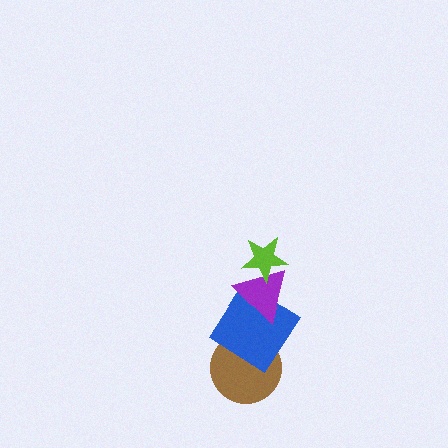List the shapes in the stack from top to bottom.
From top to bottom: the lime star, the purple triangle, the blue diamond, the brown circle.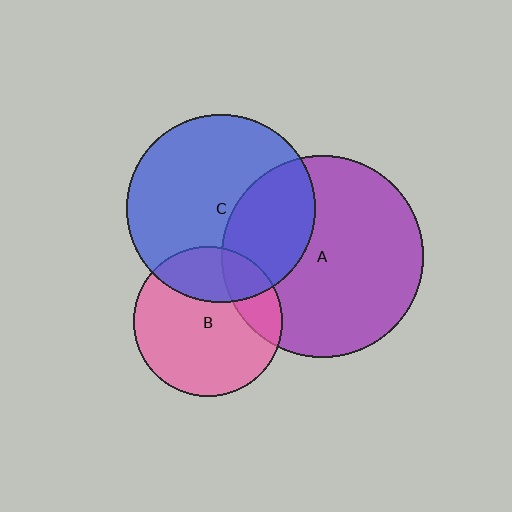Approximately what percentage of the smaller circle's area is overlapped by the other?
Approximately 25%.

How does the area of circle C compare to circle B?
Approximately 1.6 times.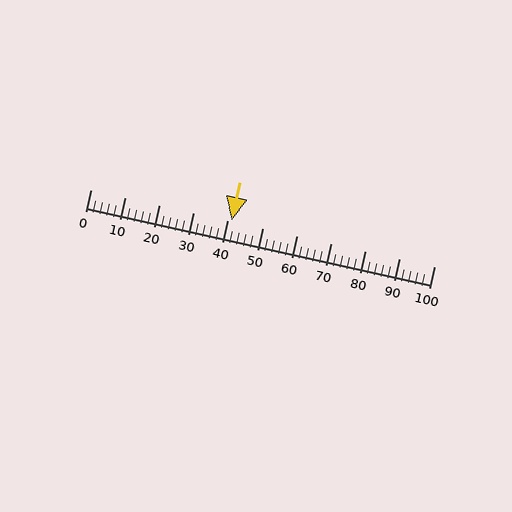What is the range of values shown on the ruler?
The ruler shows values from 0 to 100.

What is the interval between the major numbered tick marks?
The major tick marks are spaced 10 units apart.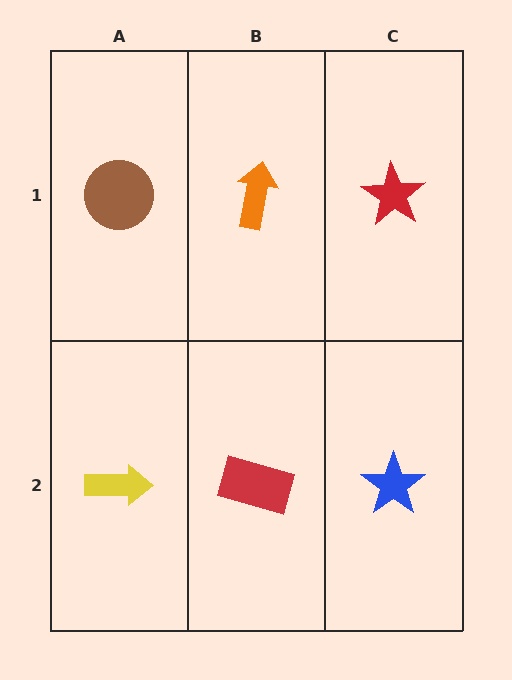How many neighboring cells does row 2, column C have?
2.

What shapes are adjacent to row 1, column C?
A blue star (row 2, column C), an orange arrow (row 1, column B).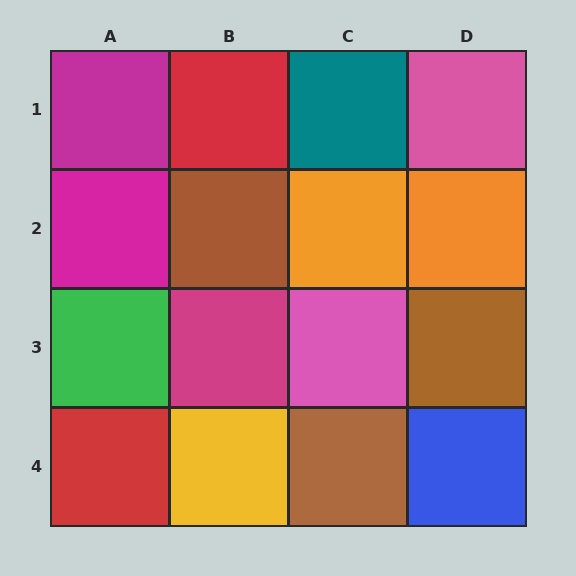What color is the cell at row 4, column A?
Red.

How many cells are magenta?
3 cells are magenta.